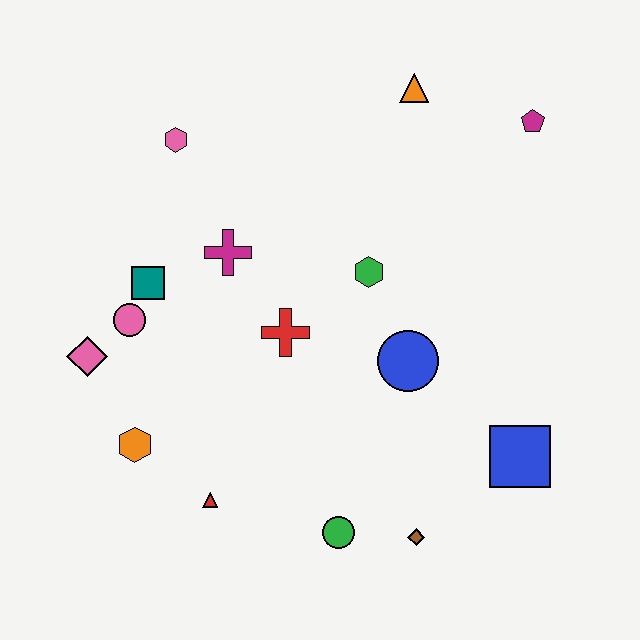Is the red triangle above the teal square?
No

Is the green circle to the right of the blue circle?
No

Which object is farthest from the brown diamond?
The pink hexagon is farthest from the brown diamond.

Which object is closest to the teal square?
The pink circle is closest to the teal square.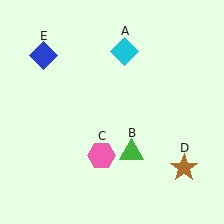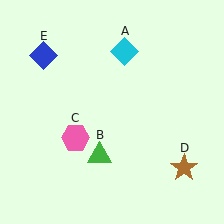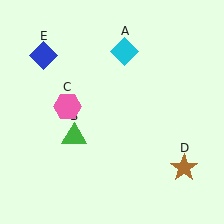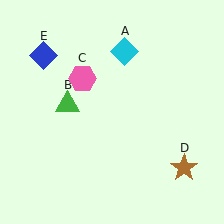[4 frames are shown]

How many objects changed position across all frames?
2 objects changed position: green triangle (object B), pink hexagon (object C).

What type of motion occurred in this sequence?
The green triangle (object B), pink hexagon (object C) rotated clockwise around the center of the scene.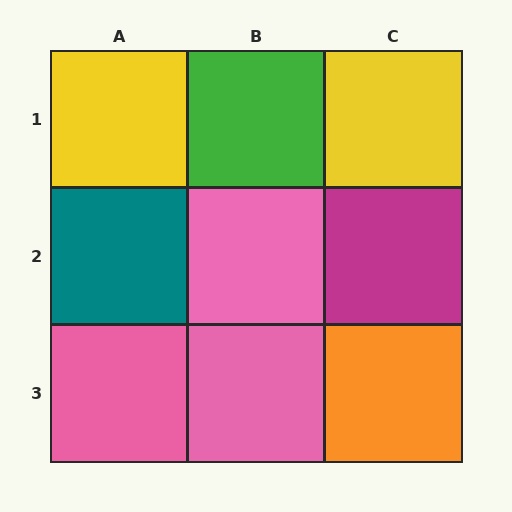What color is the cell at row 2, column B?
Pink.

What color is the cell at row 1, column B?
Green.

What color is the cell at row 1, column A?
Yellow.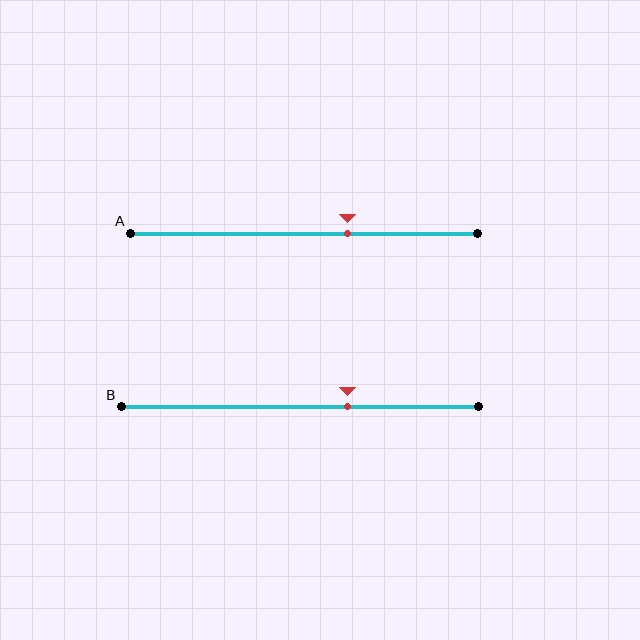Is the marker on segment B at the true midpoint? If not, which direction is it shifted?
No, the marker on segment B is shifted to the right by about 13% of the segment length.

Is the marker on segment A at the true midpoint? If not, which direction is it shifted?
No, the marker on segment A is shifted to the right by about 12% of the segment length.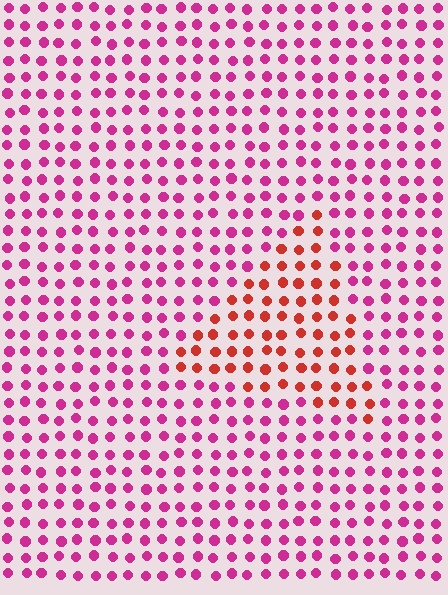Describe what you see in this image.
The image is filled with small magenta elements in a uniform arrangement. A triangle-shaped region is visible where the elements are tinted to a slightly different hue, forming a subtle color boundary.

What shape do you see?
I see a triangle.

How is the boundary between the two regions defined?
The boundary is defined purely by a slight shift in hue (about 41 degrees). Spacing, size, and orientation are identical on both sides.